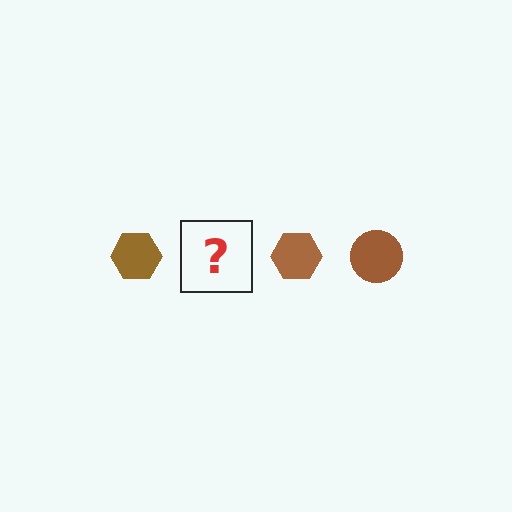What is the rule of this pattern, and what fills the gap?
The rule is that the pattern cycles through hexagon, circle shapes in brown. The gap should be filled with a brown circle.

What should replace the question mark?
The question mark should be replaced with a brown circle.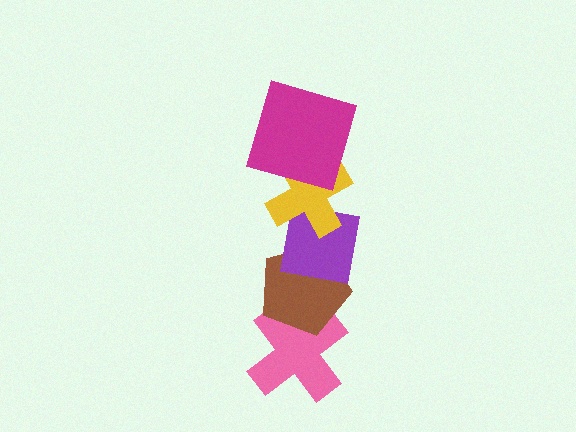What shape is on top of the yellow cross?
The magenta square is on top of the yellow cross.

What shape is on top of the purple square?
The yellow cross is on top of the purple square.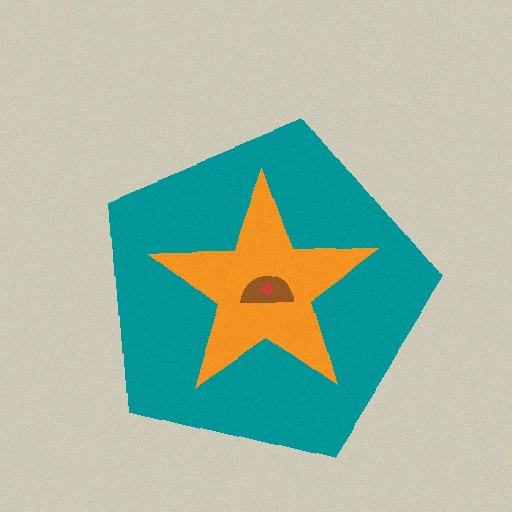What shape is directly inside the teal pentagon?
The orange star.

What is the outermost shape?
The teal pentagon.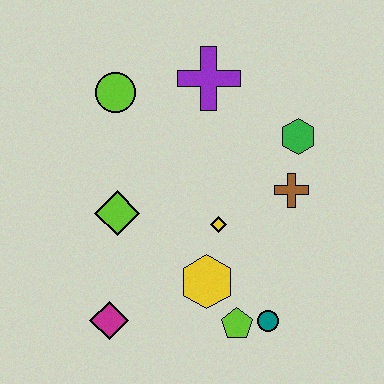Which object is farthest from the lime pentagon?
The lime circle is farthest from the lime pentagon.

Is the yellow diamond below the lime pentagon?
No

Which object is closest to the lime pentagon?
The teal circle is closest to the lime pentagon.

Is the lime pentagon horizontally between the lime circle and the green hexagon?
Yes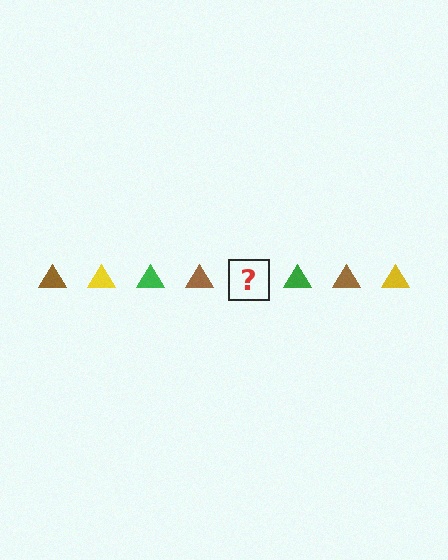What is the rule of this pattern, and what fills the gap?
The rule is that the pattern cycles through brown, yellow, green triangles. The gap should be filled with a yellow triangle.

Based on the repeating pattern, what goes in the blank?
The blank should be a yellow triangle.